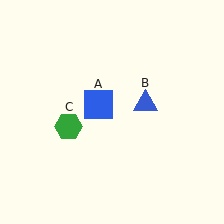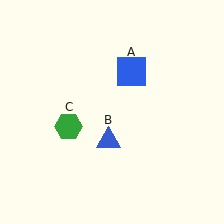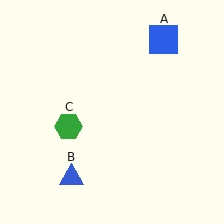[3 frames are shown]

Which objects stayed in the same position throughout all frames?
Green hexagon (object C) remained stationary.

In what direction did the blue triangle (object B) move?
The blue triangle (object B) moved down and to the left.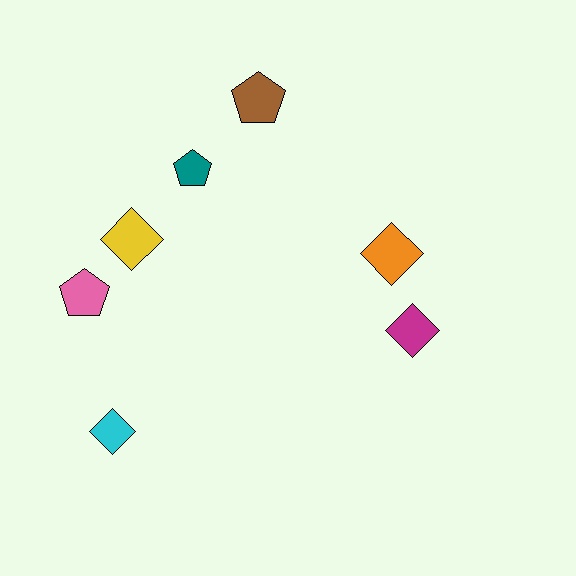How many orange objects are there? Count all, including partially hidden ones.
There is 1 orange object.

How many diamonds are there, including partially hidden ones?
There are 4 diamonds.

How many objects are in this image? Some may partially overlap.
There are 7 objects.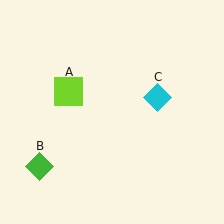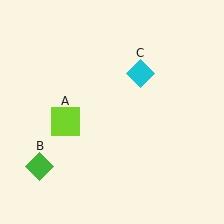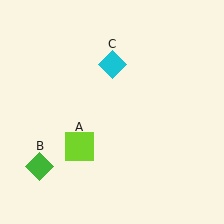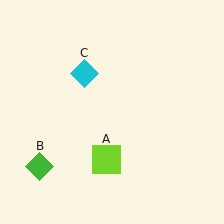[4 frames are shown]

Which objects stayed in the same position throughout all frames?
Green diamond (object B) remained stationary.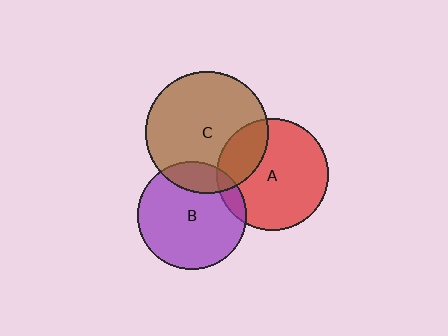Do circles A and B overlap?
Yes.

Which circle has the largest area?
Circle C (brown).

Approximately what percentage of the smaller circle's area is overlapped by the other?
Approximately 10%.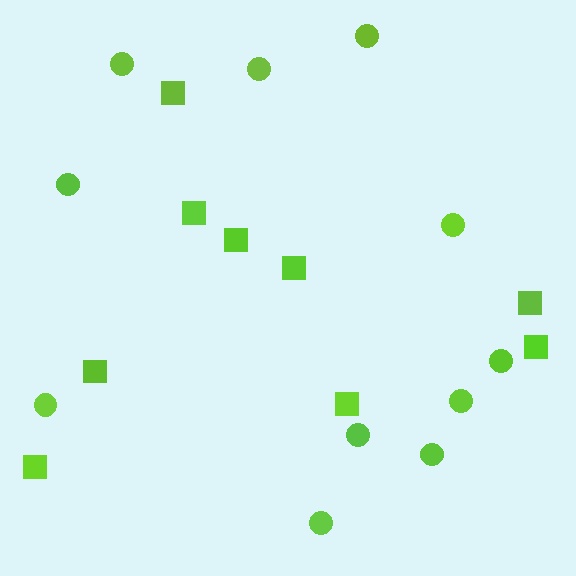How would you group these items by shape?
There are 2 groups: one group of squares (9) and one group of circles (11).